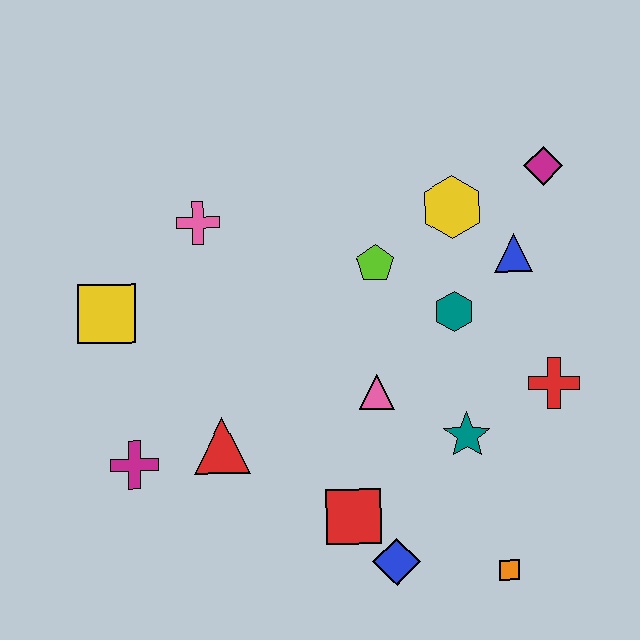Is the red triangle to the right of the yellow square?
Yes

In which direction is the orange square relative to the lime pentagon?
The orange square is below the lime pentagon.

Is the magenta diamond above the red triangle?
Yes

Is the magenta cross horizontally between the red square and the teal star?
No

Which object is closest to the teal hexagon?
The blue triangle is closest to the teal hexagon.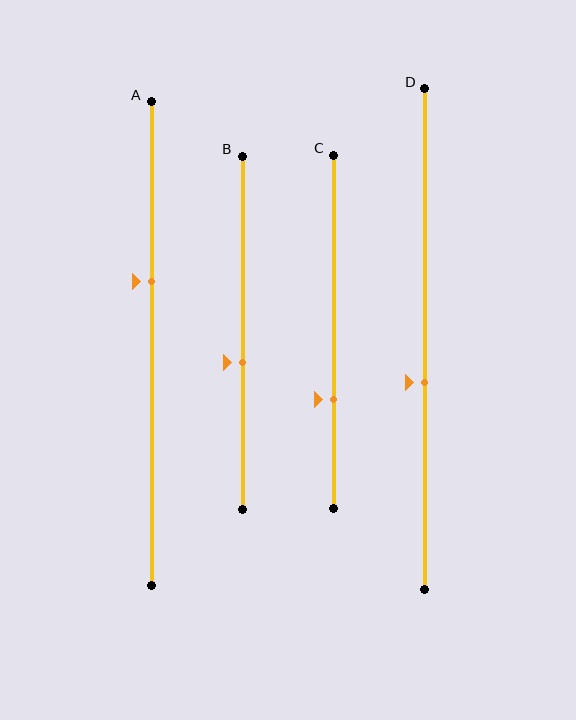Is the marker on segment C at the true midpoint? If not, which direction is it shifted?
No, the marker on segment C is shifted downward by about 19% of the segment length.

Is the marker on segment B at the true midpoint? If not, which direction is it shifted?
No, the marker on segment B is shifted downward by about 8% of the segment length.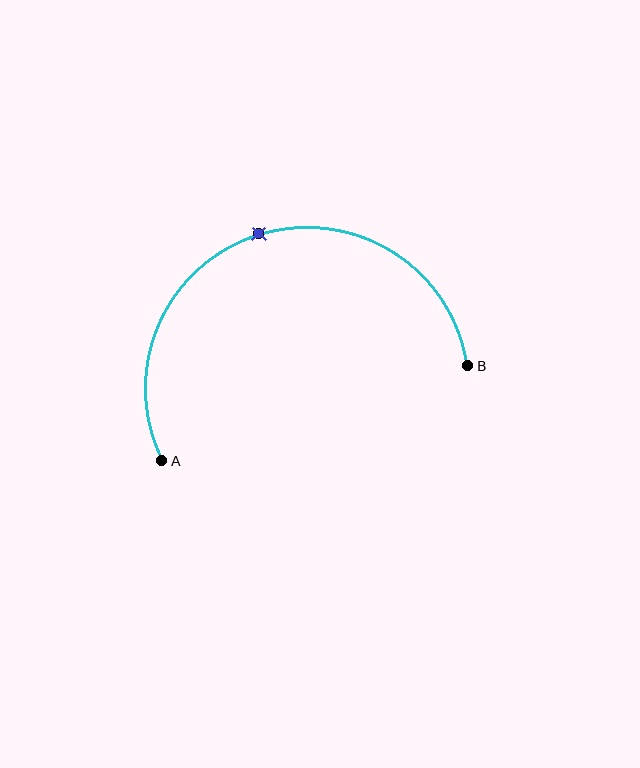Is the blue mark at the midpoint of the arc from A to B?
Yes. The blue mark lies on the arc at equal arc-length from both A and B — it is the arc midpoint.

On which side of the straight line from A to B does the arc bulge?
The arc bulges above the straight line connecting A and B.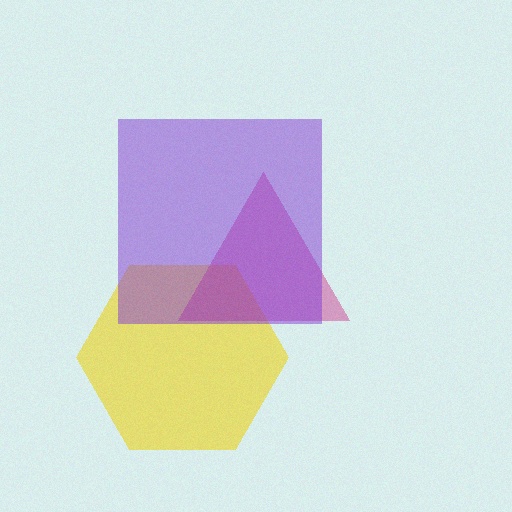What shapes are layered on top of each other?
The layered shapes are: a yellow hexagon, a magenta triangle, a purple square.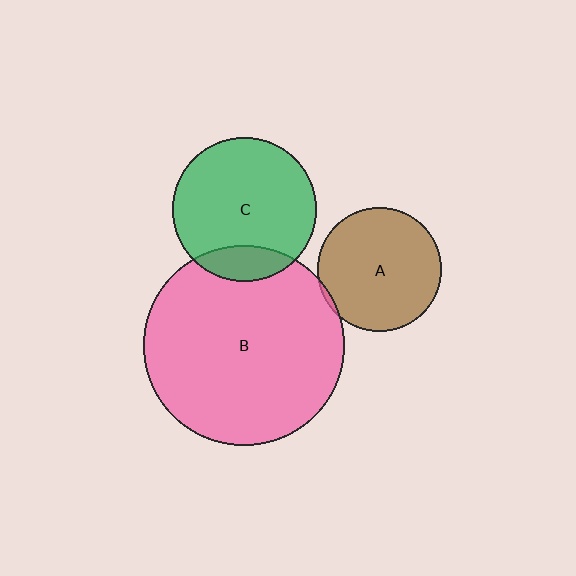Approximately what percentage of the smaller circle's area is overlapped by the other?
Approximately 5%.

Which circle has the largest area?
Circle B (pink).